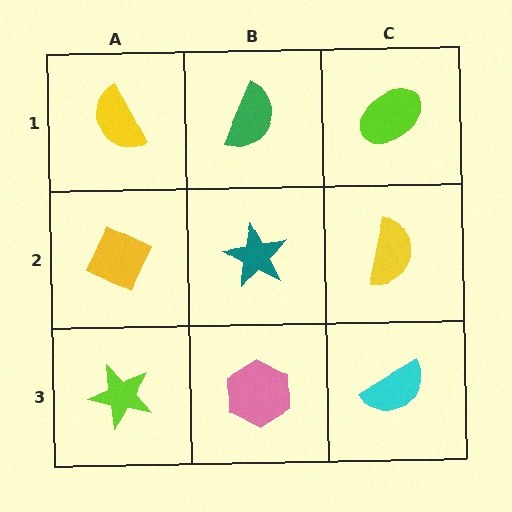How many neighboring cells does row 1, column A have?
2.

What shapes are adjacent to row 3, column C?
A yellow semicircle (row 2, column C), a pink hexagon (row 3, column B).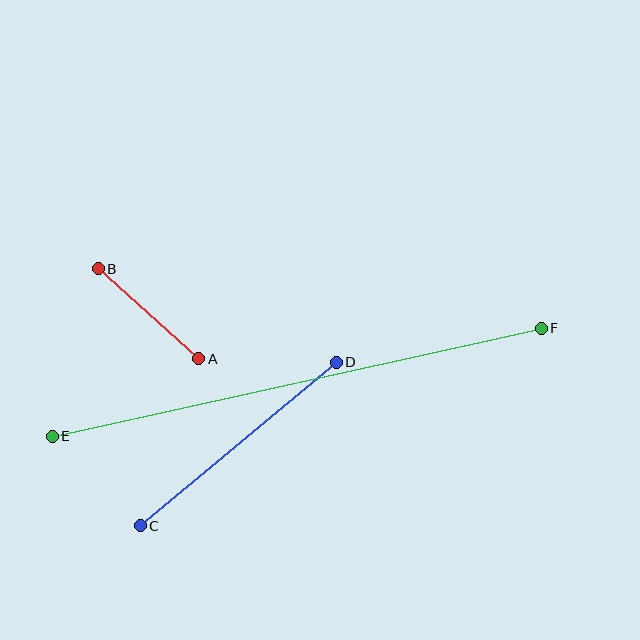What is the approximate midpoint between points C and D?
The midpoint is at approximately (238, 444) pixels.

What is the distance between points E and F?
The distance is approximately 501 pixels.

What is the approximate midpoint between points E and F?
The midpoint is at approximately (297, 382) pixels.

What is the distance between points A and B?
The distance is approximately 135 pixels.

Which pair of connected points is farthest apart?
Points E and F are farthest apart.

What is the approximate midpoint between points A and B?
The midpoint is at approximately (149, 314) pixels.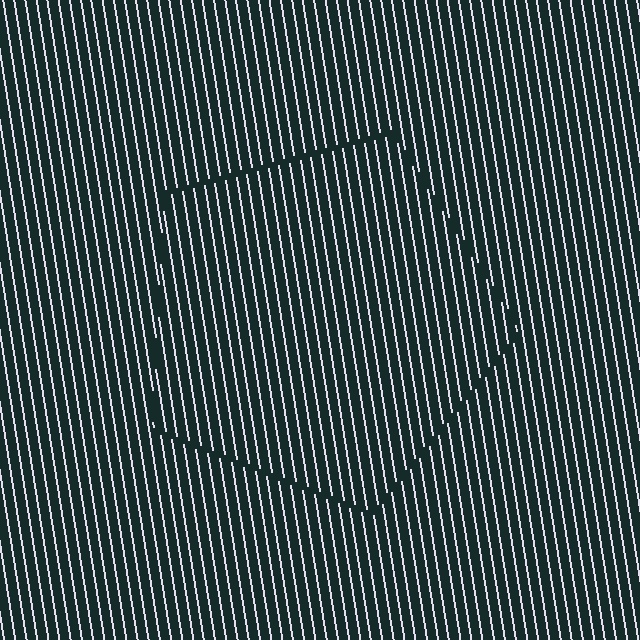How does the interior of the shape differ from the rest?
The interior of the shape contains the same grating, shifted by half a period — the contour is defined by the phase discontinuity where line-ends from the inner and outer gratings abut.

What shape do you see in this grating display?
An illusory pentagon. The interior of the shape contains the same grating, shifted by half a period — the contour is defined by the phase discontinuity where line-ends from the inner and outer gratings abut.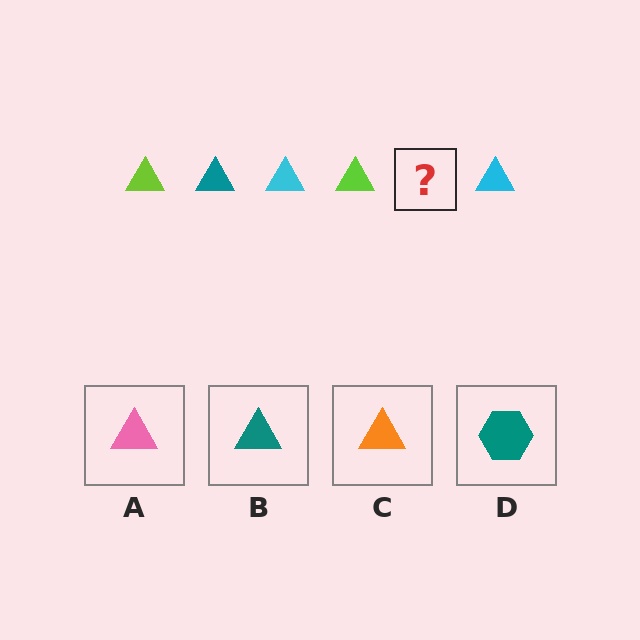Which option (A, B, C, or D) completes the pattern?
B.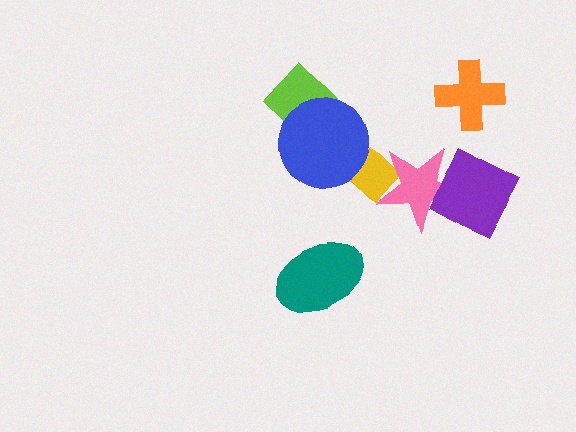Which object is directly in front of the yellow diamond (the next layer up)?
The blue circle is directly in front of the yellow diamond.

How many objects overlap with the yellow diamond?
2 objects overlap with the yellow diamond.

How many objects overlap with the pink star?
2 objects overlap with the pink star.